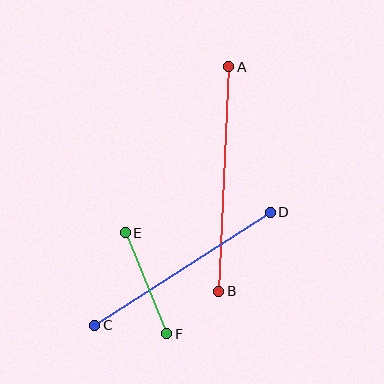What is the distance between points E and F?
The distance is approximately 109 pixels.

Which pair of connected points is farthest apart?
Points A and B are farthest apart.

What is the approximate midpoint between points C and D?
The midpoint is at approximately (183, 269) pixels.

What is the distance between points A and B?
The distance is approximately 225 pixels.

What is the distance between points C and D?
The distance is approximately 209 pixels.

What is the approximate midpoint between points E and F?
The midpoint is at approximately (146, 283) pixels.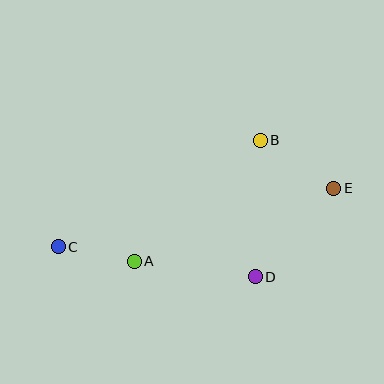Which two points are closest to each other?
Points A and C are closest to each other.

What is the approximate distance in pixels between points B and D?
The distance between B and D is approximately 136 pixels.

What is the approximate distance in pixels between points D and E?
The distance between D and E is approximately 118 pixels.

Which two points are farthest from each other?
Points C and E are farthest from each other.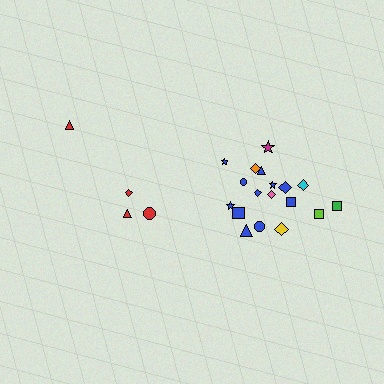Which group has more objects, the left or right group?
The right group.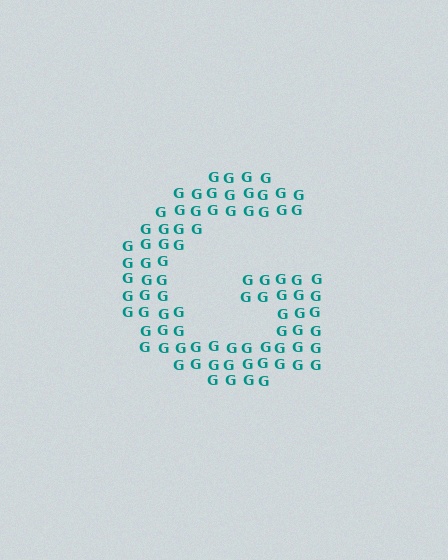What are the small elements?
The small elements are letter G's.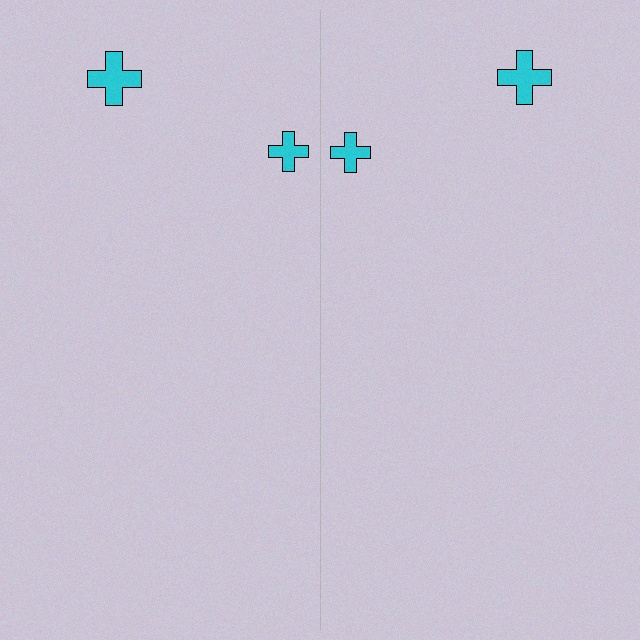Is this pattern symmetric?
Yes, this pattern has bilateral (reflection) symmetry.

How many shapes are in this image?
There are 4 shapes in this image.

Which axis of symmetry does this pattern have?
The pattern has a vertical axis of symmetry running through the center of the image.